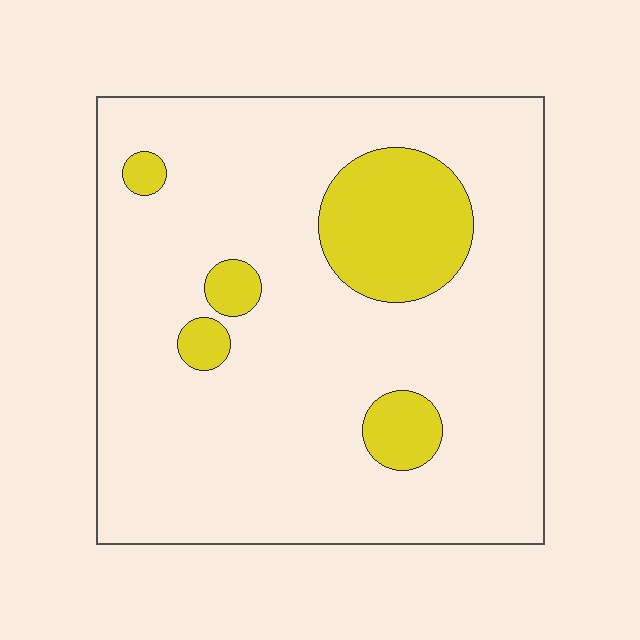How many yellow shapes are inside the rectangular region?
5.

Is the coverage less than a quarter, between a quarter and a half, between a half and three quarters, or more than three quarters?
Less than a quarter.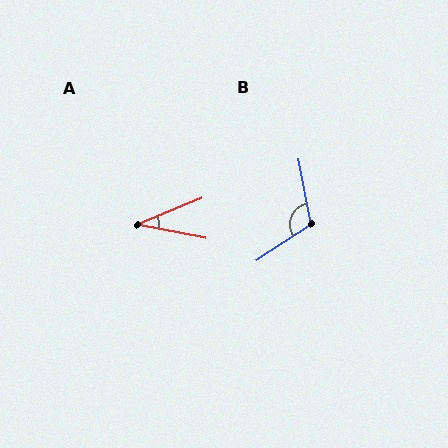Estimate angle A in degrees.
Approximately 33 degrees.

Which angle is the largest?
B, at approximately 113 degrees.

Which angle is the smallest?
A, at approximately 33 degrees.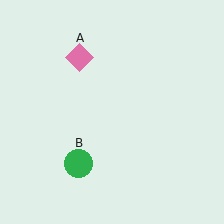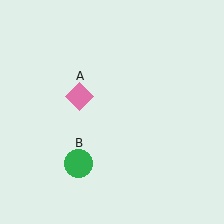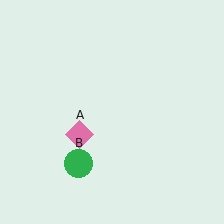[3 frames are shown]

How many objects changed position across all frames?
1 object changed position: pink diamond (object A).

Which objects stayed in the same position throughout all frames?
Green circle (object B) remained stationary.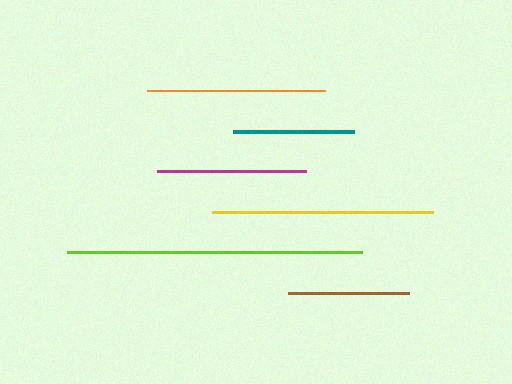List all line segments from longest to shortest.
From longest to shortest: lime, yellow, orange, magenta, teal, brown.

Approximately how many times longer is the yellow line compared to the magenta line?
The yellow line is approximately 1.5 times the length of the magenta line.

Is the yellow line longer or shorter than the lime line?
The lime line is longer than the yellow line.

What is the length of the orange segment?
The orange segment is approximately 179 pixels long.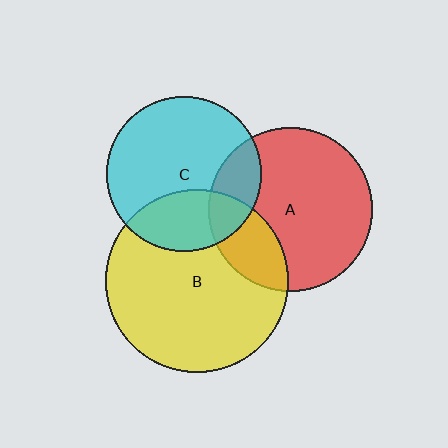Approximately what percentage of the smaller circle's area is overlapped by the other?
Approximately 25%.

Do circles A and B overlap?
Yes.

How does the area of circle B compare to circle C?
Approximately 1.4 times.